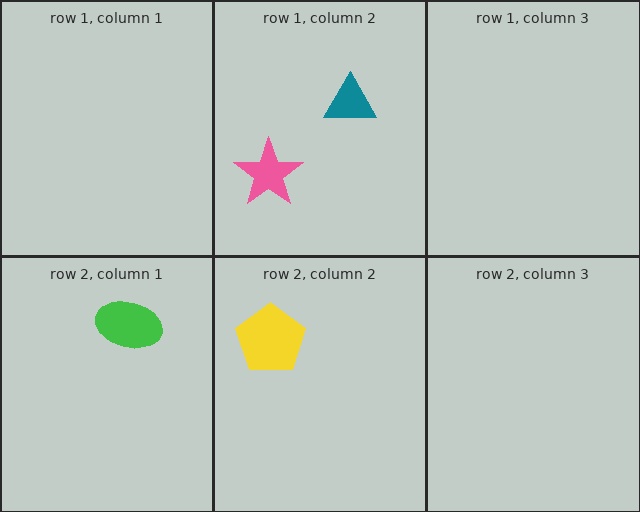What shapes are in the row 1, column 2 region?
The pink star, the teal triangle.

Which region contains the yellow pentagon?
The row 2, column 2 region.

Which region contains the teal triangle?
The row 1, column 2 region.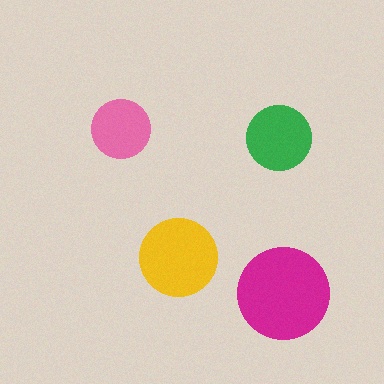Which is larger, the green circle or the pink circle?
The green one.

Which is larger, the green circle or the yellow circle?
The yellow one.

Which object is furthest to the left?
The pink circle is leftmost.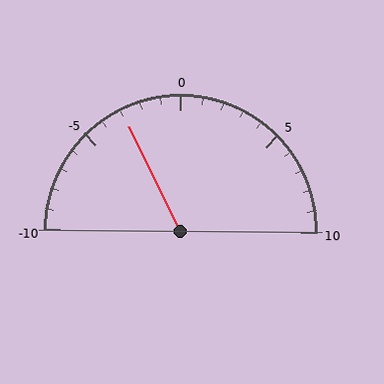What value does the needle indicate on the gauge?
The needle indicates approximately -3.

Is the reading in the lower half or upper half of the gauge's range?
The reading is in the lower half of the range (-10 to 10).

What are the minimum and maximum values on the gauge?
The gauge ranges from -10 to 10.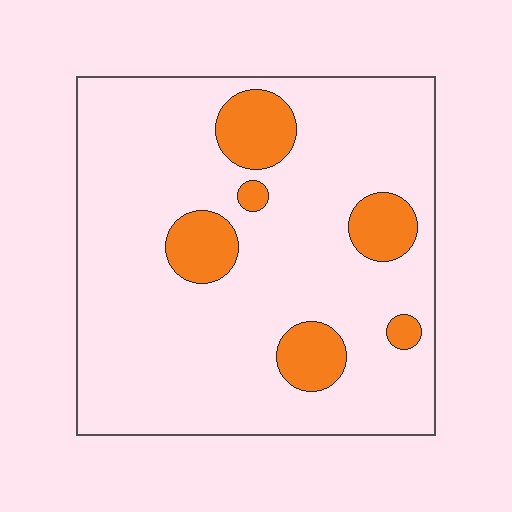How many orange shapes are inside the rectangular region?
6.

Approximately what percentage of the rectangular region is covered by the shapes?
Approximately 15%.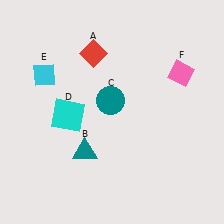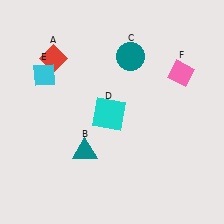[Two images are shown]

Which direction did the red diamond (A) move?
The red diamond (A) moved left.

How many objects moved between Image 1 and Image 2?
3 objects moved between the two images.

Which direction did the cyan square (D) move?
The cyan square (D) moved right.